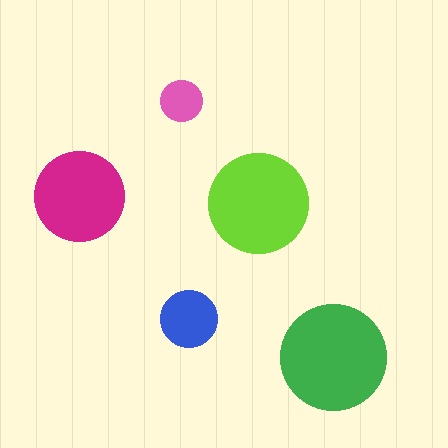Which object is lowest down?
The green circle is bottommost.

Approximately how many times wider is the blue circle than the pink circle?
About 1.5 times wider.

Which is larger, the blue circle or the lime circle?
The lime one.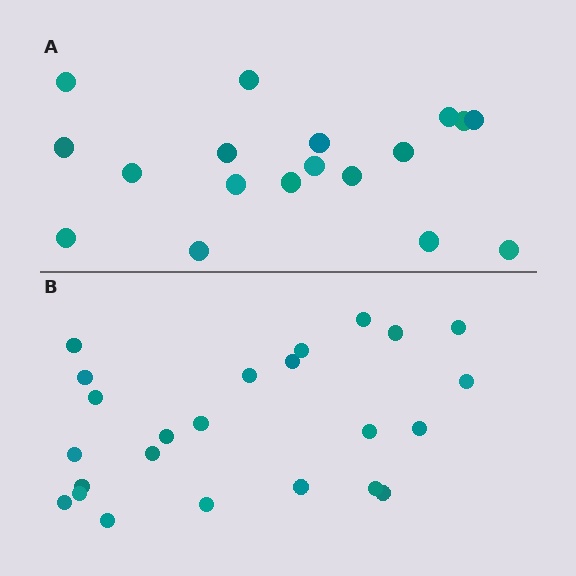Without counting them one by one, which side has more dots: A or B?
Region B (the bottom region) has more dots.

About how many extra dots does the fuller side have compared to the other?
Region B has about 6 more dots than region A.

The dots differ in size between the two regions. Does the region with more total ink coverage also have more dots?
No. Region A has more total ink coverage because its dots are larger, but region B actually contains more individual dots. Total area can be misleading — the number of items is what matters here.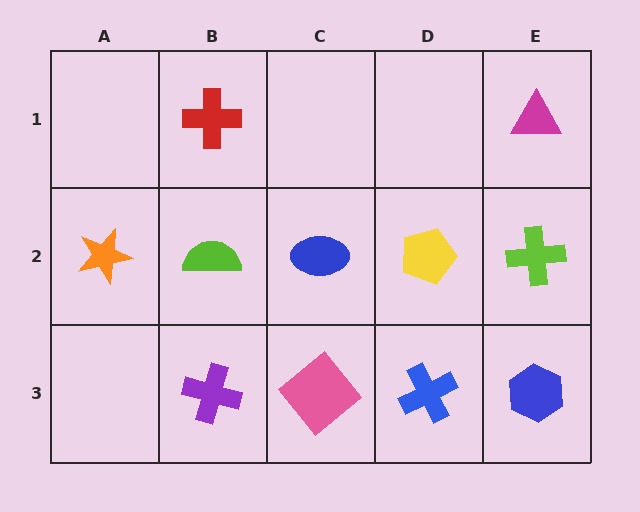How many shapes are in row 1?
2 shapes.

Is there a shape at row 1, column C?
No, that cell is empty.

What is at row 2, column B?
A lime semicircle.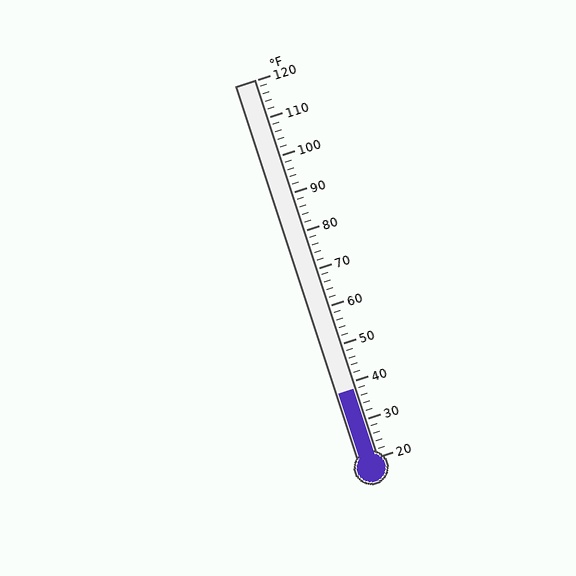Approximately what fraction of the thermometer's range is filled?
The thermometer is filled to approximately 20% of its range.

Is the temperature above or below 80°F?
The temperature is below 80°F.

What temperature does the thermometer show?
The thermometer shows approximately 38°F.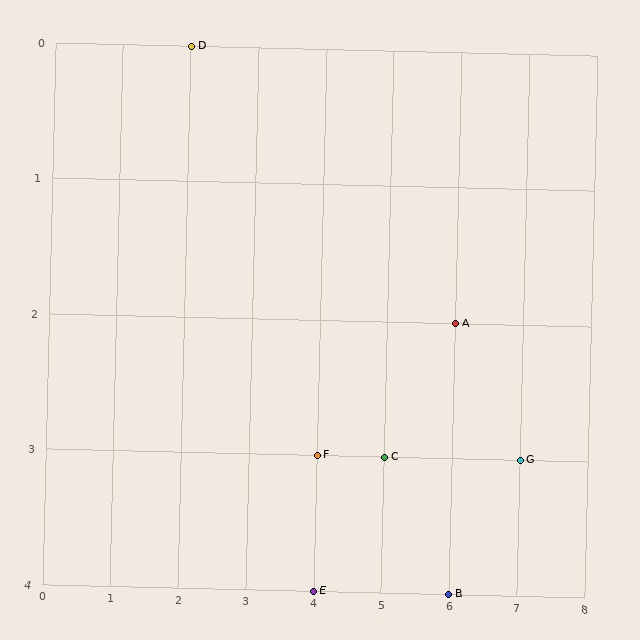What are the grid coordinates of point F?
Point F is at grid coordinates (4, 3).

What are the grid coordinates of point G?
Point G is at grid coordinates (7, 3).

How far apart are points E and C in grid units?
Points E and C are 1 column and 1 row apart (about 1.4 grid units diagonally).